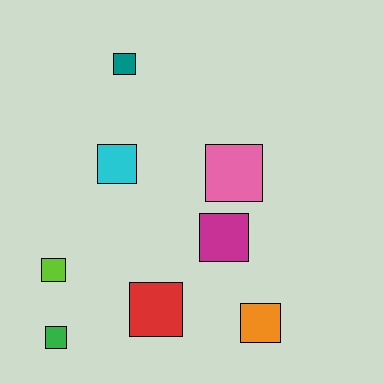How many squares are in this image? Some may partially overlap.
There are 8 squares.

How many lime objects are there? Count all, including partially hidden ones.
There is 1 lime object.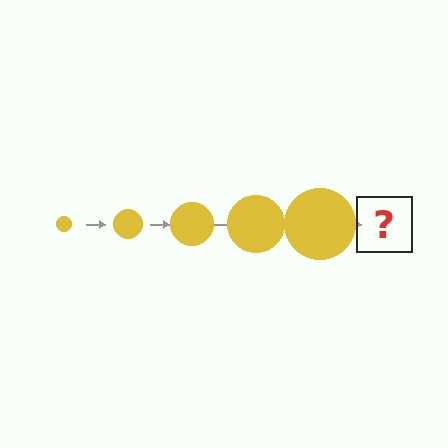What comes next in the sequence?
The next element should be a yellow circle, larger than the previous one.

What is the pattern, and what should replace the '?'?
The pattern is that the circle gets progressively larger each step. The '?' should be a yellow circle, larger than the previous one.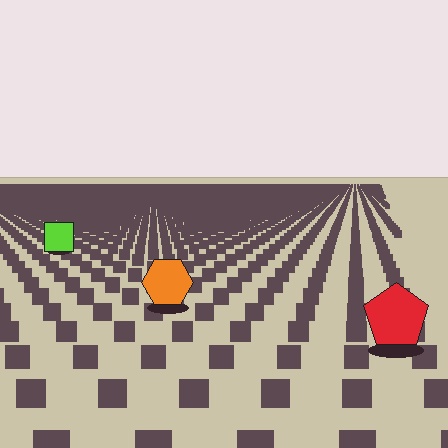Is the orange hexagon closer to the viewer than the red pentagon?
No. The red pentagon is closer — you can tell from the texture gradient: the ground texture is coarser near it.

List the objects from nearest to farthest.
From nearest to farthest: the red pentagon, the orange hexagon, the lime square.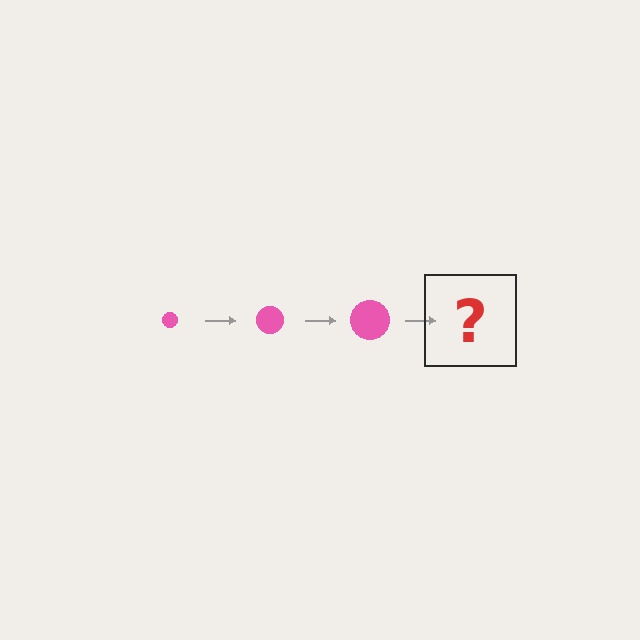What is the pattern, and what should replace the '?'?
The pattern is that the circle gets progressively larger each step. The '?' should be a pink circle, larger than the previous one.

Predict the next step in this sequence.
The next step is a pink circle, larger than the previous one.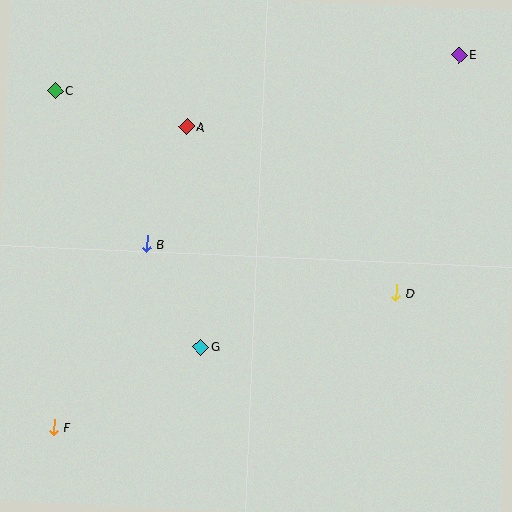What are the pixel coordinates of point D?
Point D is at (396, 293).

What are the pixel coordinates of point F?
Point F is at (53, 427).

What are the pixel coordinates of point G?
Point G is at (201, 347).